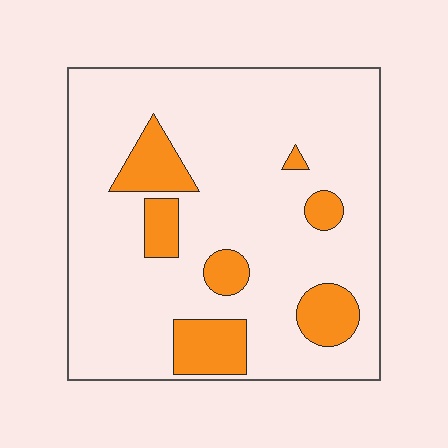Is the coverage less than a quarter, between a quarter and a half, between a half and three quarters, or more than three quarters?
Less than a quarter.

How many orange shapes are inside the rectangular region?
7.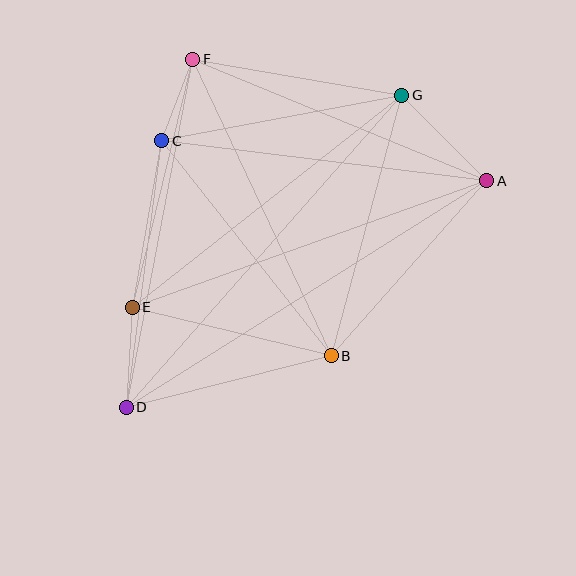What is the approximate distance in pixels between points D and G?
The distance between D and G is approximately 416 pixels.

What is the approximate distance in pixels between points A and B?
The distance between A and B is approximately 234 pixels.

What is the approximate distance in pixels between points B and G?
The distance between B and G is approximately 270 pixels.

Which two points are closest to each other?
Points C and F are closest to each other.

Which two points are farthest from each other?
Points A and D are farthest from each other.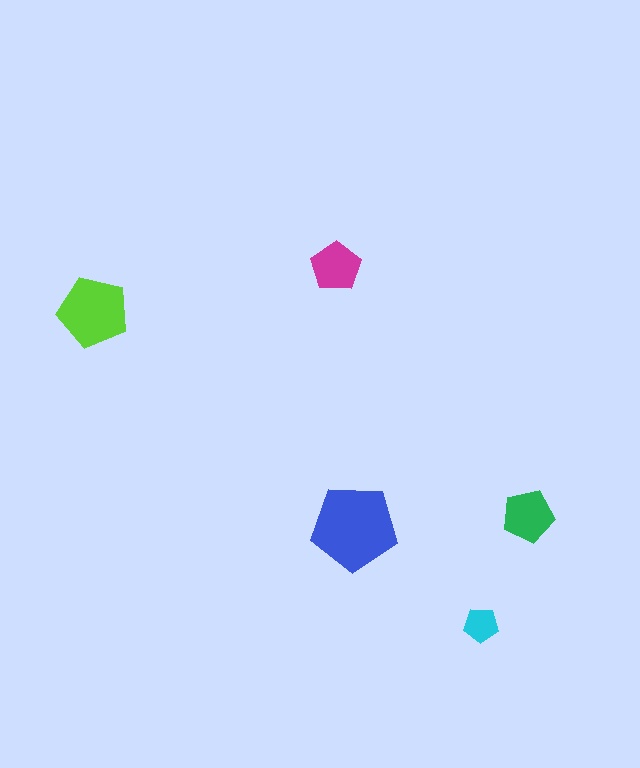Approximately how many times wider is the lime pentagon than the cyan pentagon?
About 2 times wider.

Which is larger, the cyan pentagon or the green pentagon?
The green one.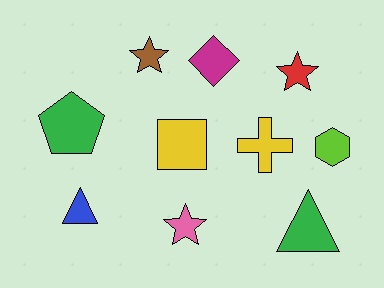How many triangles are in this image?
There are 2 triangles.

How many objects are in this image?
There are 10 objects.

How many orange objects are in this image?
There are no orange objects.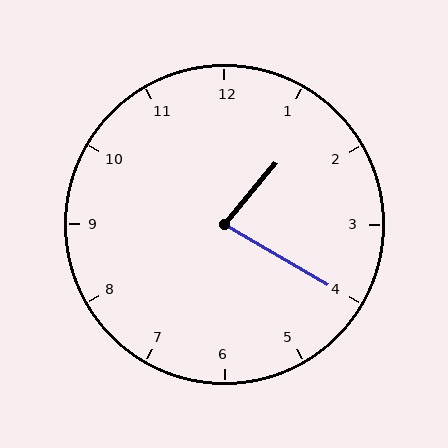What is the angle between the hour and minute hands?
Approximately 80 degrees.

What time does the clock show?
1:20.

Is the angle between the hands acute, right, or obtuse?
It is acute.